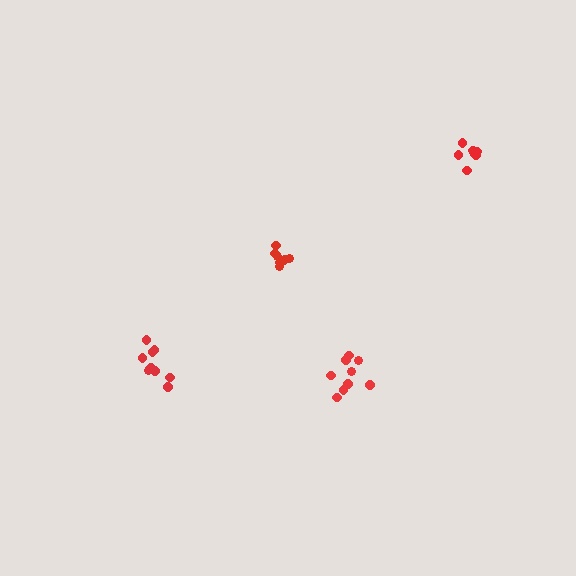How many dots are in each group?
Group 1: 7 dots, Group 2: 9 dots, Group 3: 9 dots, Group 4: 7 dots (32 total).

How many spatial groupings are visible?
There are 4 spatial groupings.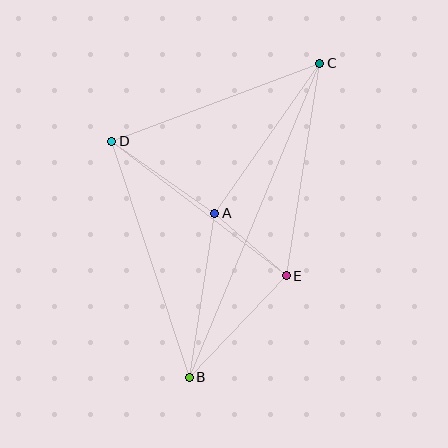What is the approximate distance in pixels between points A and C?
The distance between A and C is approximately 183 pixels.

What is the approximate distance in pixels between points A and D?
The distance between A and D is approximately 126 pixels.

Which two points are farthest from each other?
Points B and C are farthest from each other.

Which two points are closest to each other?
Points A and E are closest to each other.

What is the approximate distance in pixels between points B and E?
The distance between B and E is approximately 141 pixels.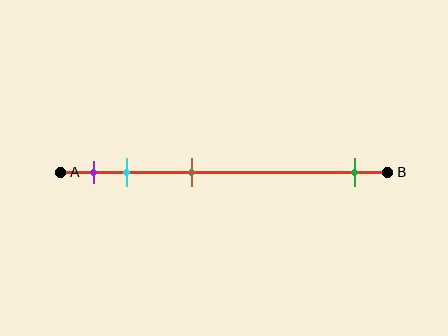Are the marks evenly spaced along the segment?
No, the marks are not evenly spaced.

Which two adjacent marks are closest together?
The purple and cyan marks are the closest adjacent pair.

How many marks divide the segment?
There are 4 marks dividing the segment.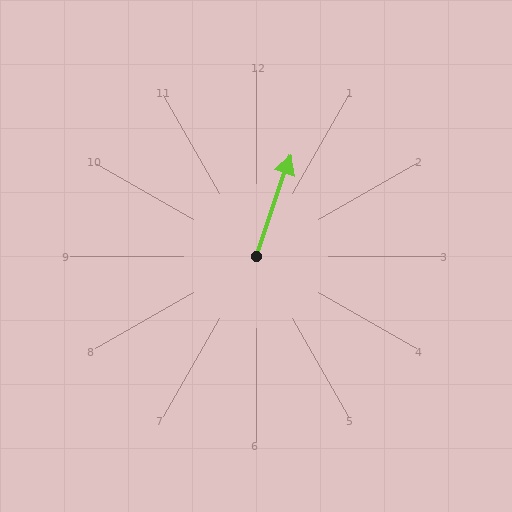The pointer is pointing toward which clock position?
Roughly 1 o'clock.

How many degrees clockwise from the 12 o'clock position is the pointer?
Approximately 19 degrees.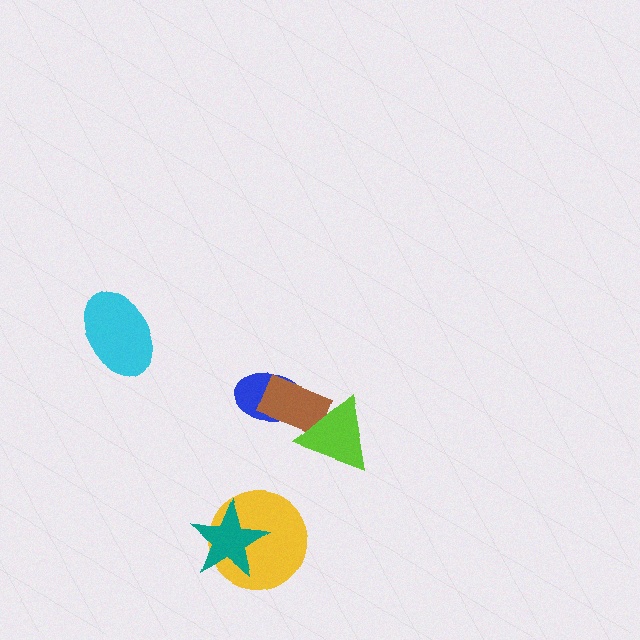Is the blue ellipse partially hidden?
Yes, it is partially covered by another shape.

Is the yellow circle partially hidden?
Yes, it is partially covered by another shape.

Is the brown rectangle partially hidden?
Yes, it is partially covered by another shape.